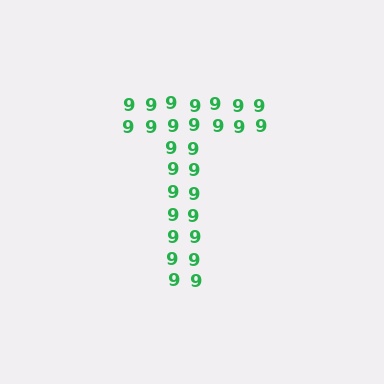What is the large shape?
The large shape is the letter T.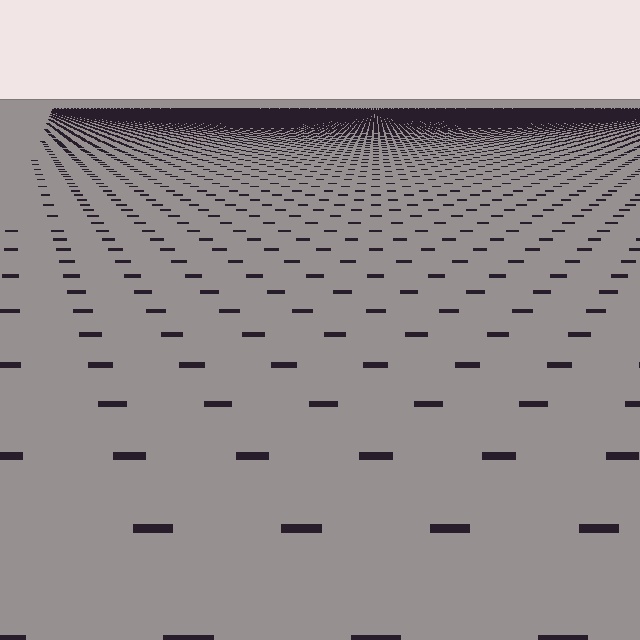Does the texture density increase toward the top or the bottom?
Density increases toward the top.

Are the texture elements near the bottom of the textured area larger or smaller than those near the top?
Larger. Near the bottom, elements are closer to the viewer and appear at a bigger on-screen size.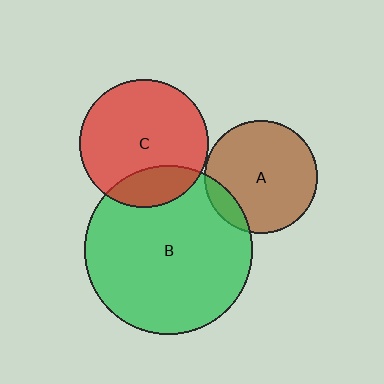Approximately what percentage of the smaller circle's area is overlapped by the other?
Approximately 20%.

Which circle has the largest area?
Circle B (green).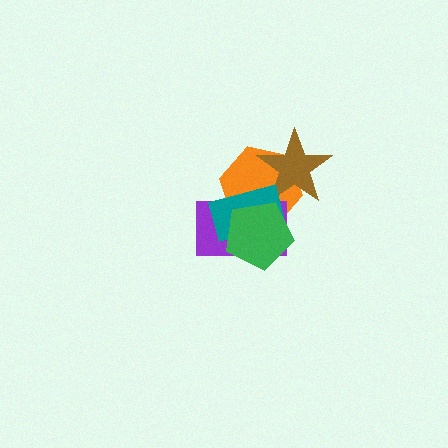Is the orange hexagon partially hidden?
Yes, it is partially covered by another shape.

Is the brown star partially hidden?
Yes, it is partially covered by another shape.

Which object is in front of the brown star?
The teal rectangle is in front of the brown star.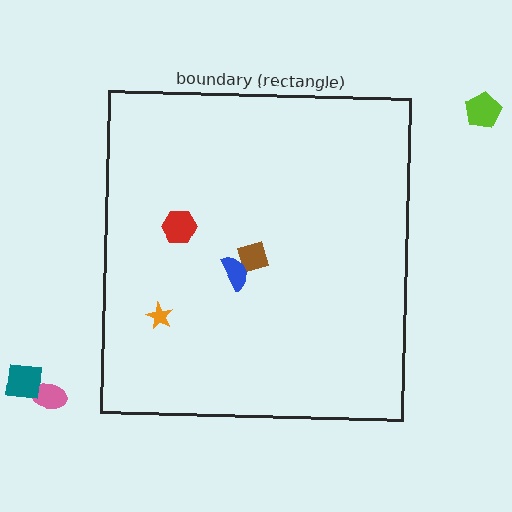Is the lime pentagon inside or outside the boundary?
Outside.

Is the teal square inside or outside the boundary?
Outside.